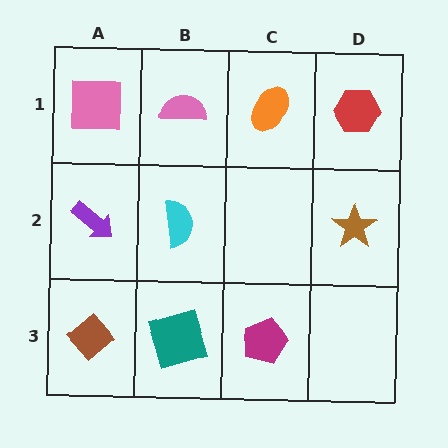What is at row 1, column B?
A pink semicircle.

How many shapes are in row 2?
3 shapes.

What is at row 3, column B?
A teal square.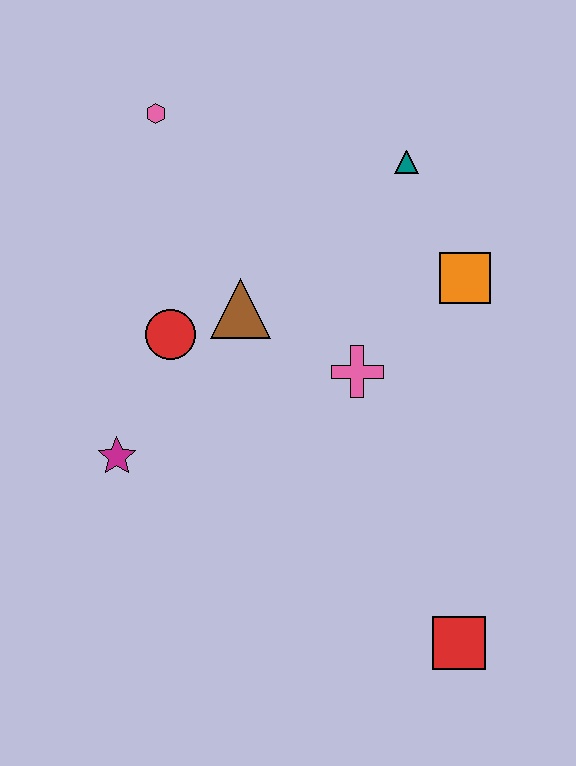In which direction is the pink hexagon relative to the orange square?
The pink hexagon is to the left of the orange square.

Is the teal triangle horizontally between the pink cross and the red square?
Yes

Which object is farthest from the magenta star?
The teal triangle is farthest from the magenta star.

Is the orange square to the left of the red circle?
No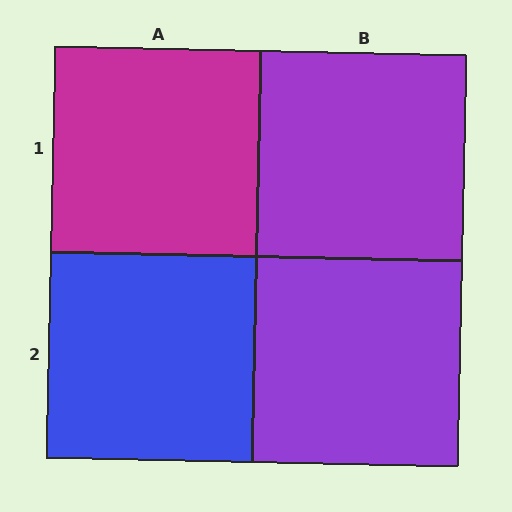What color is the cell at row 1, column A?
Magenta.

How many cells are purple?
2 cells are purple.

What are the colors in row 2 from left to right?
Blue, purple.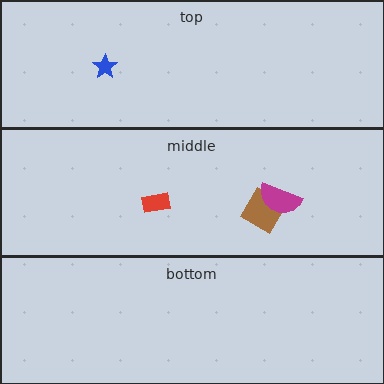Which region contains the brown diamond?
The middle region.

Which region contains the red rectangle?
The middle region.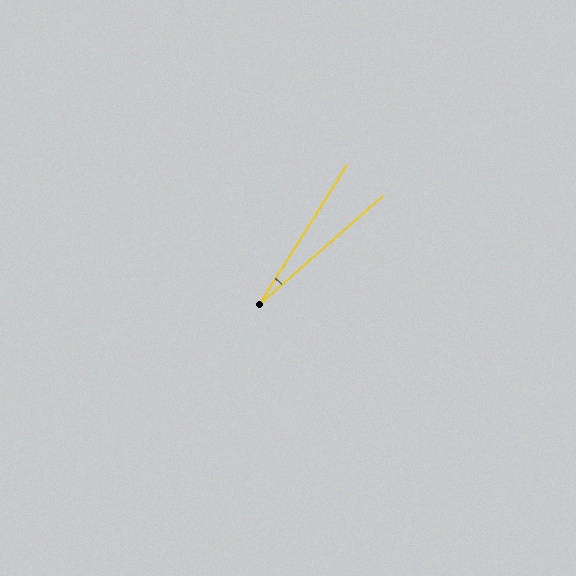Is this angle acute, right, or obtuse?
It is acute.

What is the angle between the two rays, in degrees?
Approximately 17 degrees.